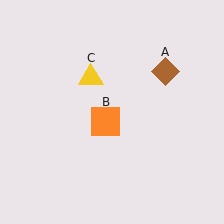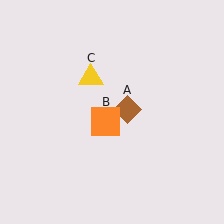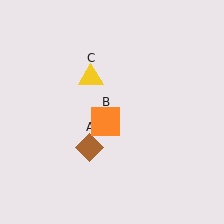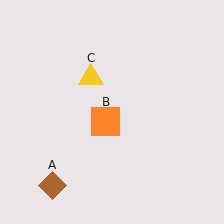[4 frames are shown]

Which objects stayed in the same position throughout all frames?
Orange square (object B) and yellow triangle (object C) remained stationary.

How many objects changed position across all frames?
1 object changed position: brown diamond (object A).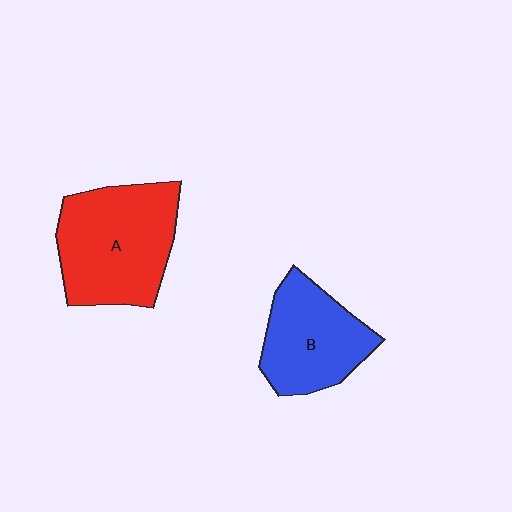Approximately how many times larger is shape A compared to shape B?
Approximately 1.3 times.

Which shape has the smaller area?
Shape B (blue).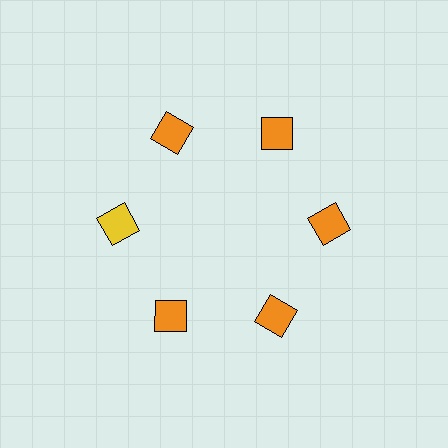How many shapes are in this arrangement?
There are 6 shapes arranged in a ring pattern.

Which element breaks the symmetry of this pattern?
The yellow square at roughly the 9 o'clock position breaks the symmetry. All other shapes are orange squares.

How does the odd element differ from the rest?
It has a different color: yellow instead of orange.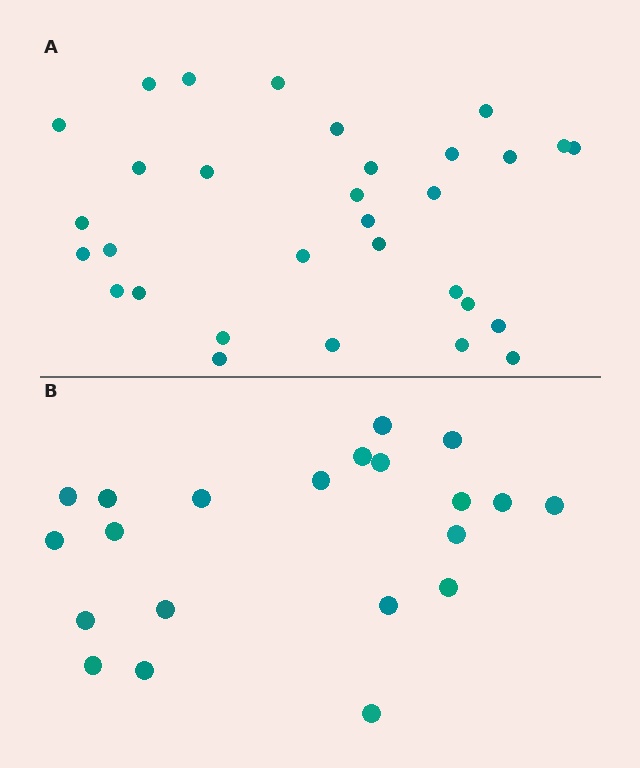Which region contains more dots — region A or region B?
Region A (the top region) has more dots.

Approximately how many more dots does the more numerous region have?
Region A has roughly 10 or so more dots than region B.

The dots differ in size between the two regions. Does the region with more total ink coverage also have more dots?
No. Region B has more total ink coverage because its dots are larger, but region A actually contains more individual dots. Total area can be misleading — the number of items is what matters here.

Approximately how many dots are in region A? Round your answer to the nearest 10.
About 30 dots. (The exact count is 31, which rounds to 30.)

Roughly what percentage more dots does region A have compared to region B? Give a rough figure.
About 50% more.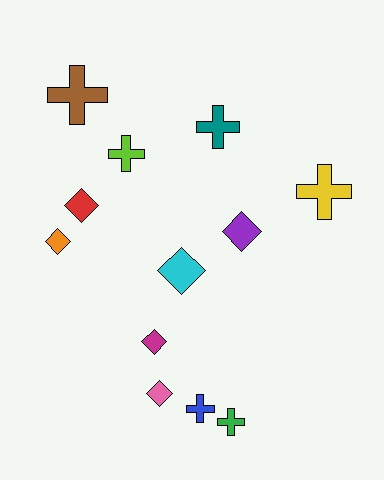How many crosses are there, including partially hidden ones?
There are 6 crosses.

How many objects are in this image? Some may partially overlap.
There are 12 objects.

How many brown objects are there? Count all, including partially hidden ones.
There is 1 brown object.